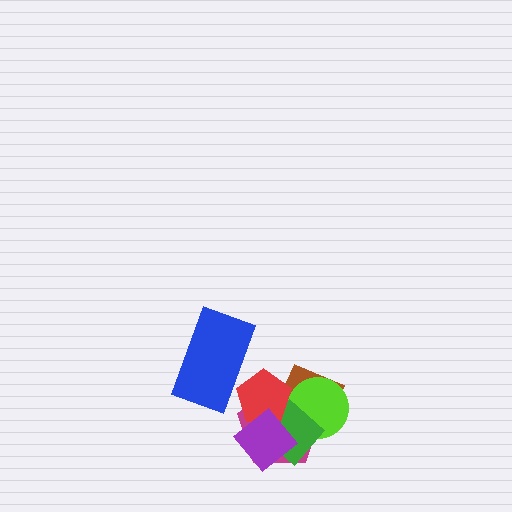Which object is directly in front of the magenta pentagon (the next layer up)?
The brown diamond is directly in front of the magenta pentagon.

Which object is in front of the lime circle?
The green diamond is in front of the lime circle.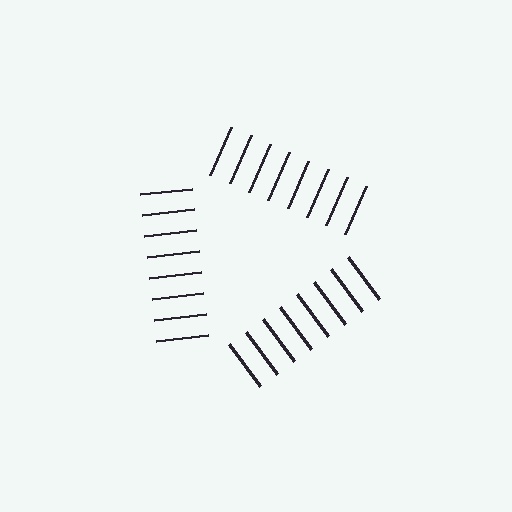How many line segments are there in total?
24 — 8 along each of the 3 edges.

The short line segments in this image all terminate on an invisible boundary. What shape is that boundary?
An illusory triangle — the line segments terminate on its edges but no continuous stroke is drawn.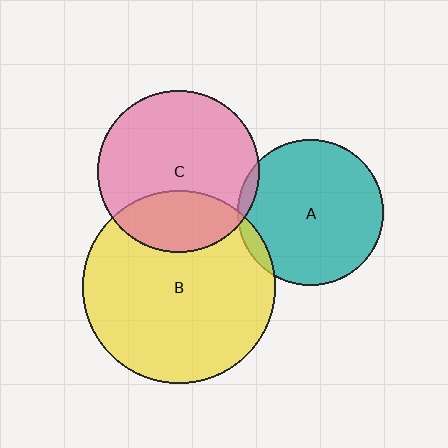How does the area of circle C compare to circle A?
Approximately 1.2 times.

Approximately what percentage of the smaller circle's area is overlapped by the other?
Approximately 5%.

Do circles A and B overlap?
Yes.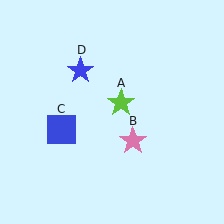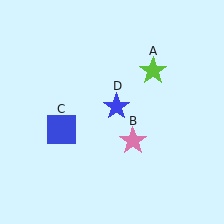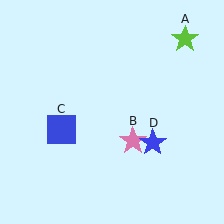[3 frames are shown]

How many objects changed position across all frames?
2 objects changed position: lime star (object A), blue star (object D).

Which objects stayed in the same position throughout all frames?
Pink star (object B) and blue square (object C) remained stationary.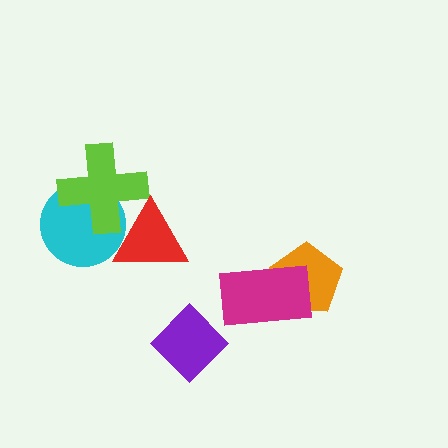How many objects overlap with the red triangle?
2 objects overlap with the red triangle.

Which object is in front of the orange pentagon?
The magenta rectangle is in front of the orange pentagon.